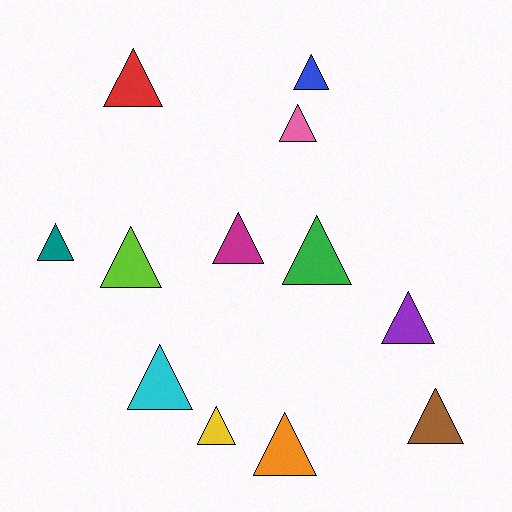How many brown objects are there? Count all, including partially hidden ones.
There is 1 brown object.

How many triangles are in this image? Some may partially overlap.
There are 12 triangles.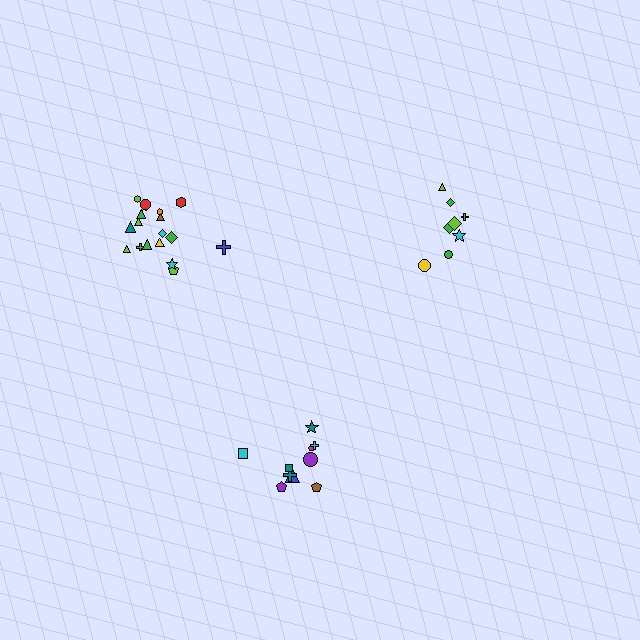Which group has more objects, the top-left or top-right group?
The top-left group.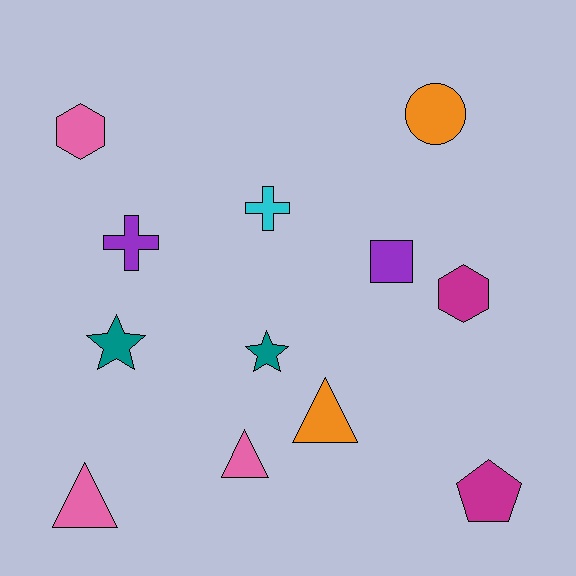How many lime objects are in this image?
There are no lime objects.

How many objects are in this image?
There are 12 objects.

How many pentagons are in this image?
There is 1 pentagon.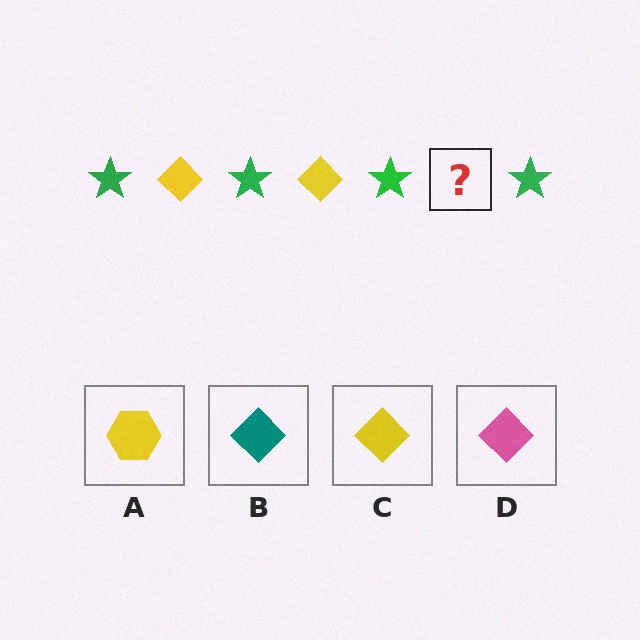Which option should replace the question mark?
Option C.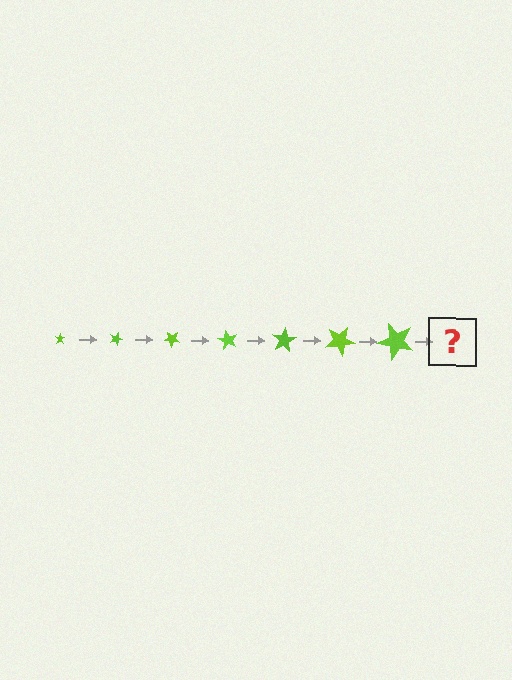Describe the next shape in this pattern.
It should be a star, larger than the previous one and rotated 140 degrees from the start.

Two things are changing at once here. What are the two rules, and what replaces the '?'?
The two rules are that the star grows larger each step and it rotates 20 degrees each step. The '?' should be a star, larger than the previous one and rotated 140 degrees from the start.